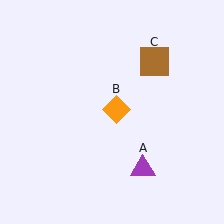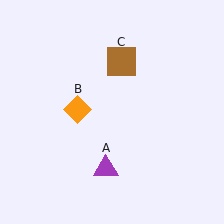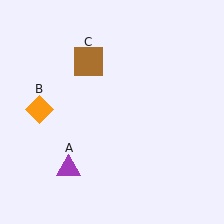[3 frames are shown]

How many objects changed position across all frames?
3 objects changed position: purple triangle (object A), orange diamond (object B), brown square (object C).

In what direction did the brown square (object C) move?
The brown square (object C) moved left.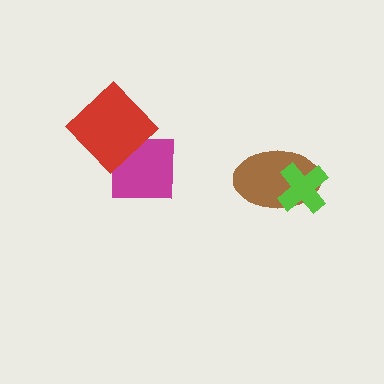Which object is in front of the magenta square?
The red diamond is in front of the magenta square.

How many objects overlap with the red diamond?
1 object overlaps with the red diamond.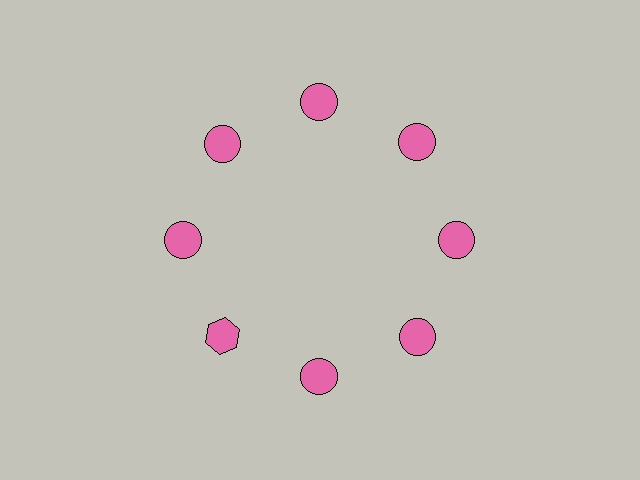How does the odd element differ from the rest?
It has a different shape: hexagon instead of circle.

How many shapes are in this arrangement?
There are 8 shapes arranged in a ring pattern.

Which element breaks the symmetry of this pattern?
The pink hexagon at roughly the 8 o'clock position breaks the symmetry. All other shapes are pink circles.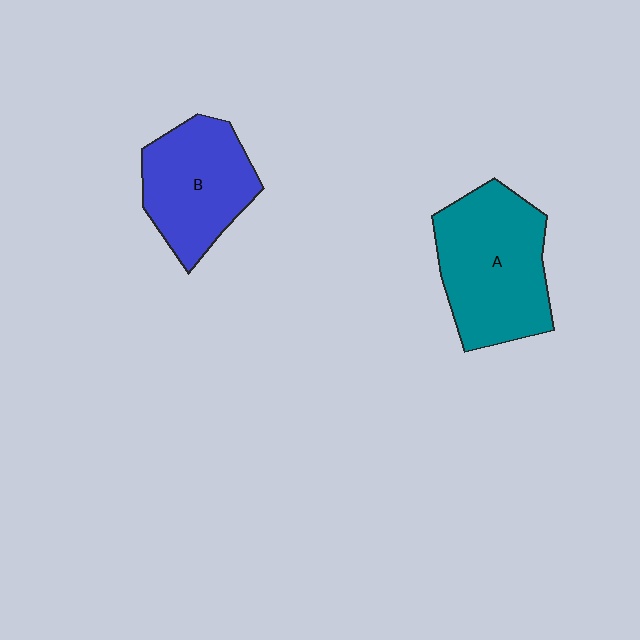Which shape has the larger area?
Shape A (teal).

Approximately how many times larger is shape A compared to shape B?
Approximately 1.2 times.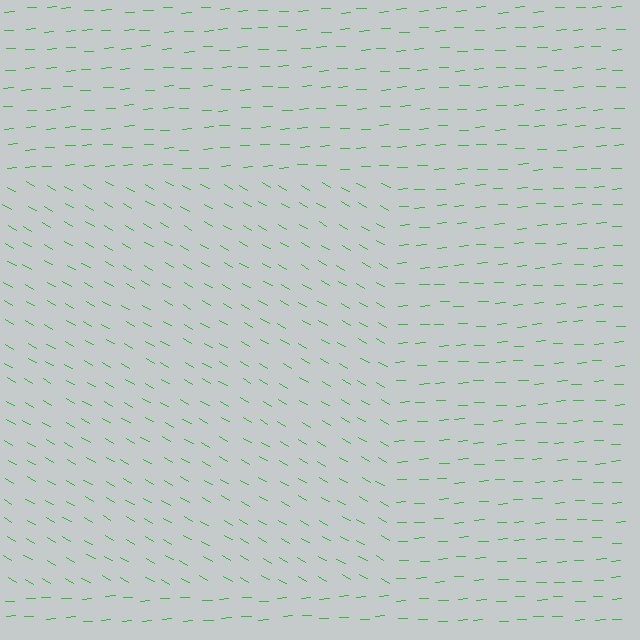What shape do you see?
I see a rectangle.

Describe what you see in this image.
The image is filled with small green line segments. A rectangle region in the image has lines oriented differently from the surrounding lines, creating a visible texture boundary.